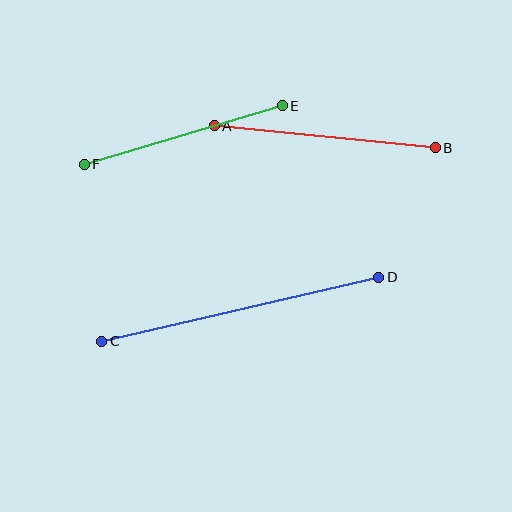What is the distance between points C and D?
The distance is approximately 284 pixels.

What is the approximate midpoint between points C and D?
The midpoint is at approximately (240, 309) pixels.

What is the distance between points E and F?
The distance is approximately 207 pixels.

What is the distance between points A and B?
The distance is approximately 222 pixels.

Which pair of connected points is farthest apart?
Points C and D are farthest apart.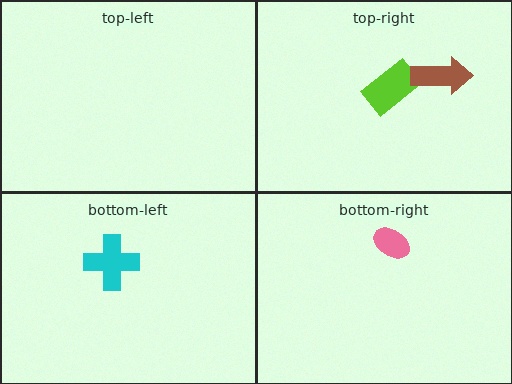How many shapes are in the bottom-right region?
1.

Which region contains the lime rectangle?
The top-right region.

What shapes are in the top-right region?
The lime rectangle, the brown arrow.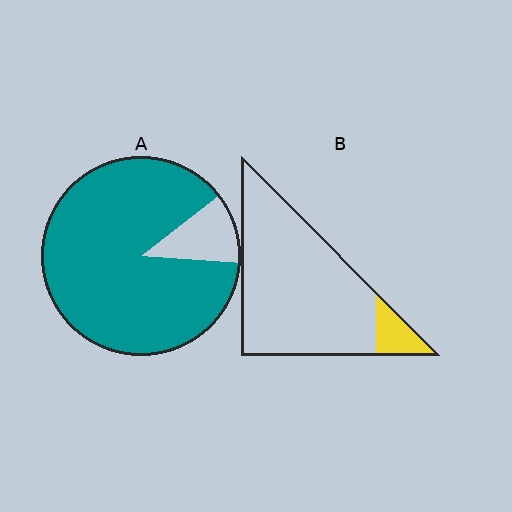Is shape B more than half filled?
No.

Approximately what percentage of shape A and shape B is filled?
A is approximately 90% and B is approximately 10%.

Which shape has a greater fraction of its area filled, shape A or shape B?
Shape A.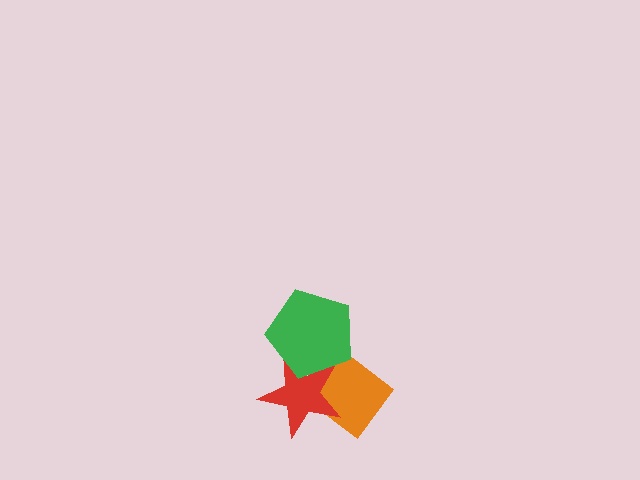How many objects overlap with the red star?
2 objects overlap with the red star.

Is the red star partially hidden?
Yes, it is partially covered by another shape.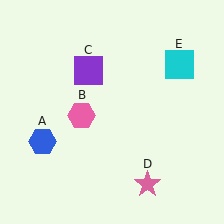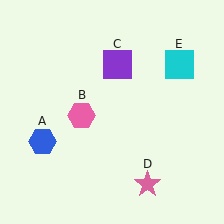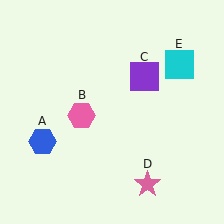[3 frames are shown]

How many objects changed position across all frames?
1 object changed position: purple square (object C).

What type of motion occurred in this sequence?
The purple square (object C) rotated clockwise around the center of the scene.